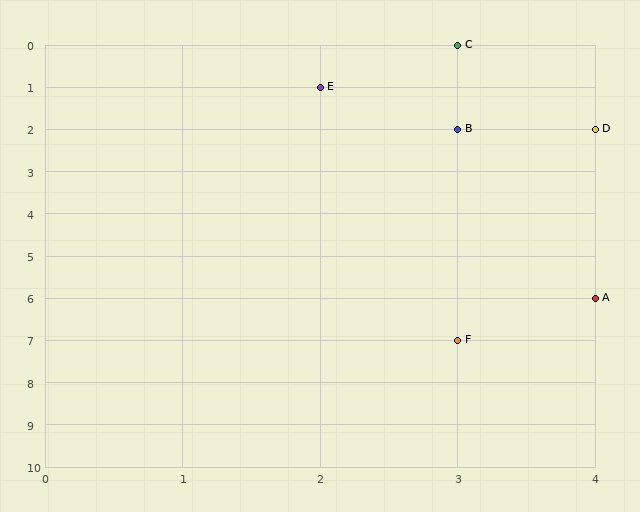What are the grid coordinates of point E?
Point E is at grid coordinates (2, 1).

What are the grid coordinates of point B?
Point B is at grid coordinates (3, 2).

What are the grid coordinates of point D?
Point D is at grid coordinates (4, 2).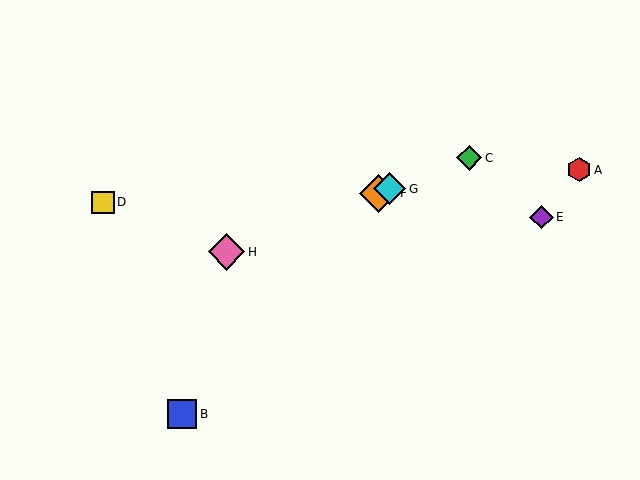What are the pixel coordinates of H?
Object H is at (226, 252).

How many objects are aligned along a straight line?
4 objects (C, F, G, H) are aligned along a straight line.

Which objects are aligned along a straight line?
Objects C, F, G, H are aligned along a straight line.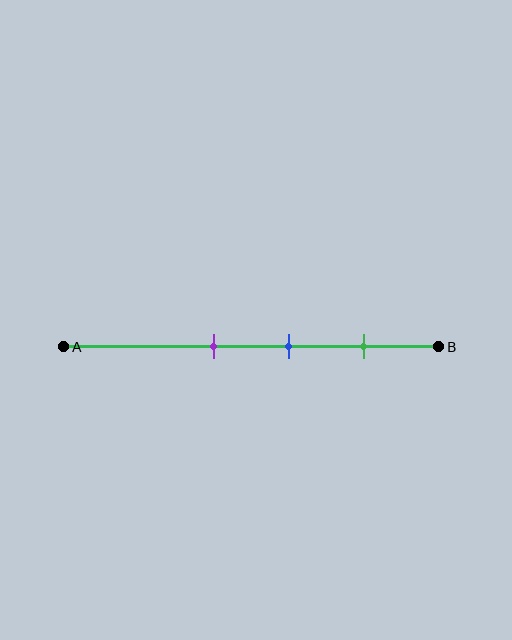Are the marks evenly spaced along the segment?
Yes, the marks are approximately evenly spaced.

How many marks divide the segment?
There are 3 marks dividing the segment.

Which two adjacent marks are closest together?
The purple and blue marks are the closest adjacent pair.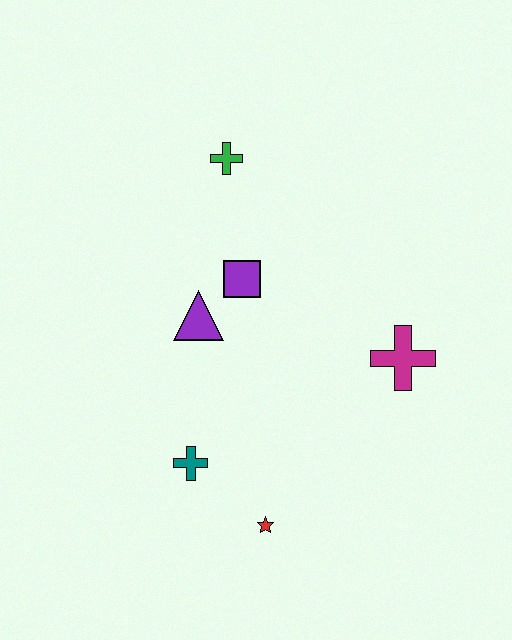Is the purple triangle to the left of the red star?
Yes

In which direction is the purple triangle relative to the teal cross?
The purple triangle is above the teal cross.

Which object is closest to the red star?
The teal cross is closest to the red star.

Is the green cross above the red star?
Yes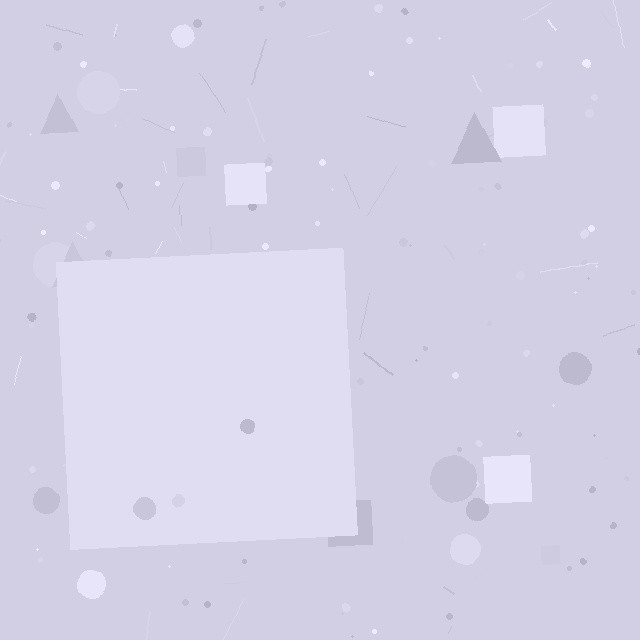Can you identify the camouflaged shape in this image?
The camouflaged shape is a square.